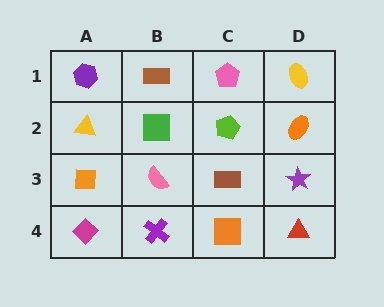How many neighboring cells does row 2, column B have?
4.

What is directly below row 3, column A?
A magenta diamond.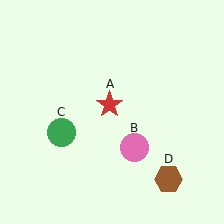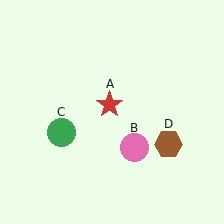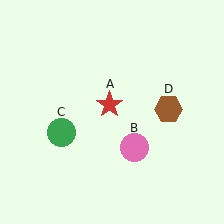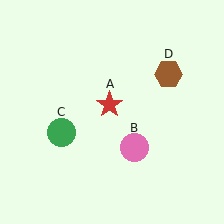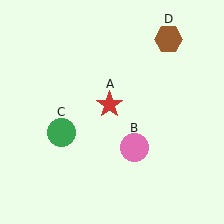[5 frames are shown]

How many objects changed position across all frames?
1 object changed position: brown hexagon (object D).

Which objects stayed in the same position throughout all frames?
Red star (object A) and pink circle (object B) and green circle (object C) remained stationary.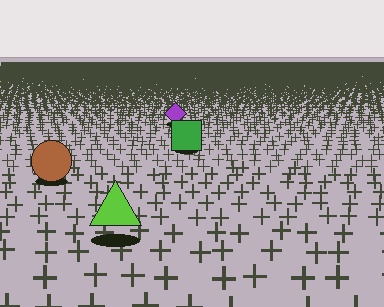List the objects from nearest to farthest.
From nearest to farthest: the lime triangle, the brown circle, the green square, the purple diamond.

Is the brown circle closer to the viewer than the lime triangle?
No. The lime triangle is closer — you can tell from the texture gradient: the ground texture is coarser near it.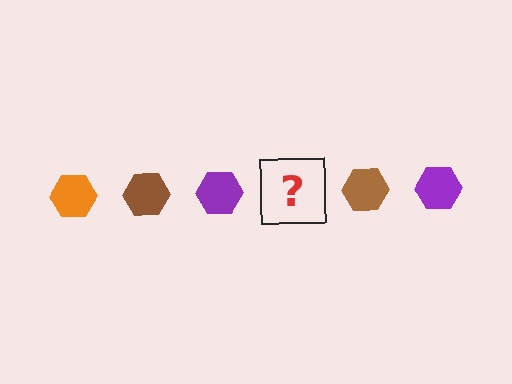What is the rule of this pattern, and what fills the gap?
The rule is that the pattern cycles through orange, brown, purple hexagons. The gap should be filled with an orange hexagon.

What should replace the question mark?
The question mark should be replaced with an orange hexagon.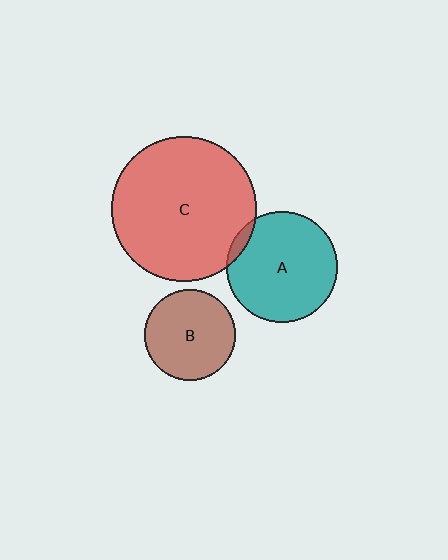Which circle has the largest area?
Circle C (red).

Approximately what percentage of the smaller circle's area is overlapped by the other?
Approximately 5%.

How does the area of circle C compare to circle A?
Approximately 1.7 times.